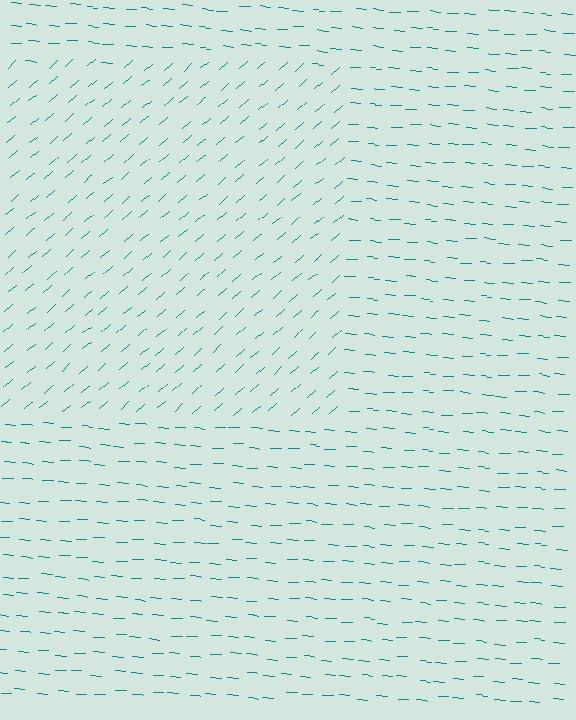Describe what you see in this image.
The image is filled with small teal line segments. A rectangle region in the image has lines oriented differently from the surrounding lines, creating a visible texture boundary.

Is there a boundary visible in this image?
Yes, there is a texture boundary formed by a change in line orientation.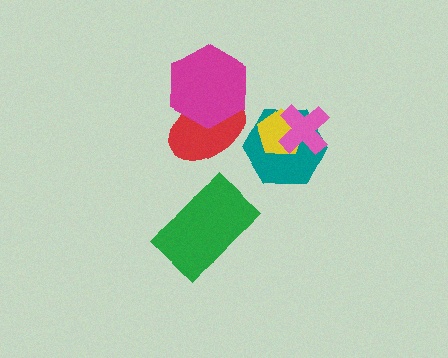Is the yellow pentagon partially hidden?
Yes, it is partially covered by another shape.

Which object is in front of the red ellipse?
The magenta hexagon is in front of the red ellipse.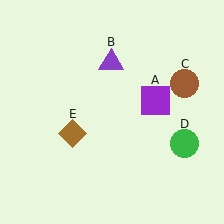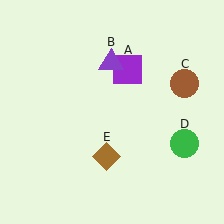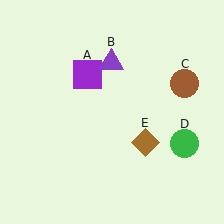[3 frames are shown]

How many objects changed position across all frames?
2 objects changed position: purple square (object A), brown diamond (object E).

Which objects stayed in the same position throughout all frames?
Purple triangle (object B) and brown circle (object C) and green circle (object D) remained stationary.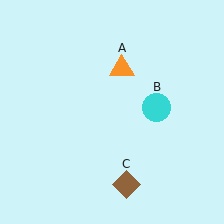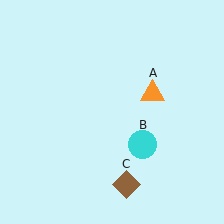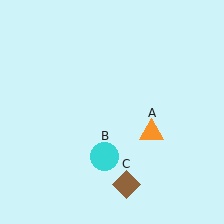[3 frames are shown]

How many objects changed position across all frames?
2 objects changed position: orange triangle (object A), cyan circle (object B).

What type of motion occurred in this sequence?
The orange triangle (object A), cyan circle (object B) rotated clockwise around the center of the scene.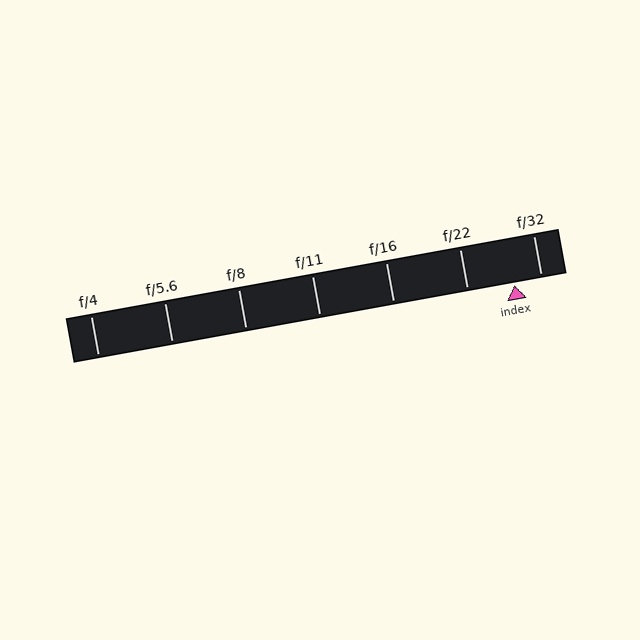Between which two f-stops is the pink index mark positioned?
The index mark is between f/22 and f/32.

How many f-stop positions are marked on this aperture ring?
There are 7 f-stop positions marked.